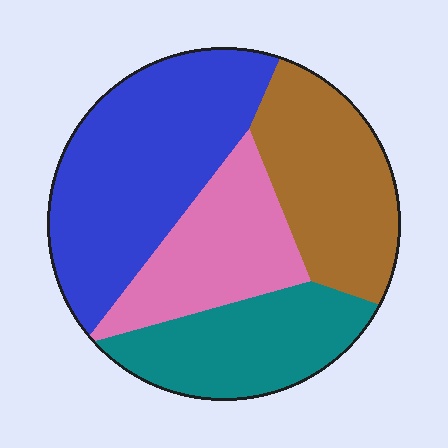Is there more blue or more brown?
Blue.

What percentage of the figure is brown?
Brown takes up between a sixth and a third of the figure.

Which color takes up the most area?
Blue, at roughly 35%.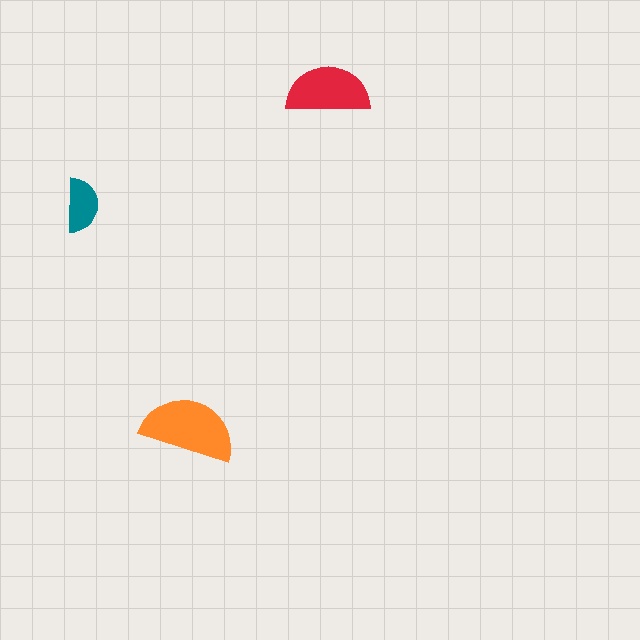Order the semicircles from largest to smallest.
the orange one, the red one, the teal one.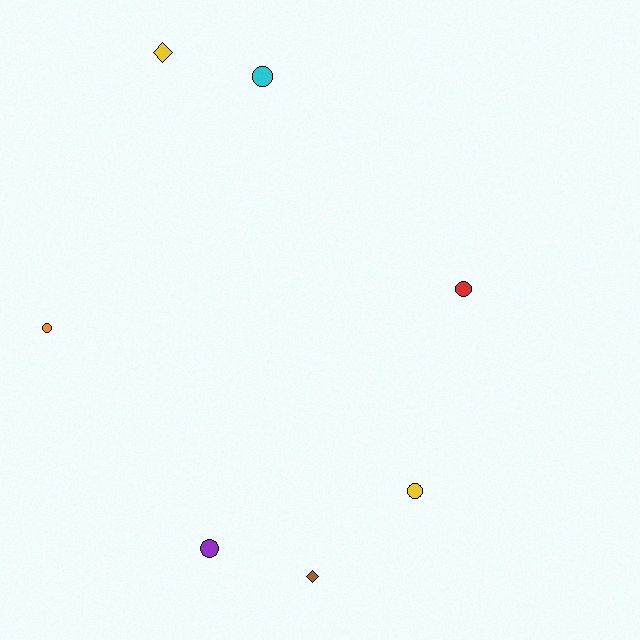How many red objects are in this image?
There is 1 red object.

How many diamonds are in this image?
There are 2 diamonds.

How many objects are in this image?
There are 7 objects.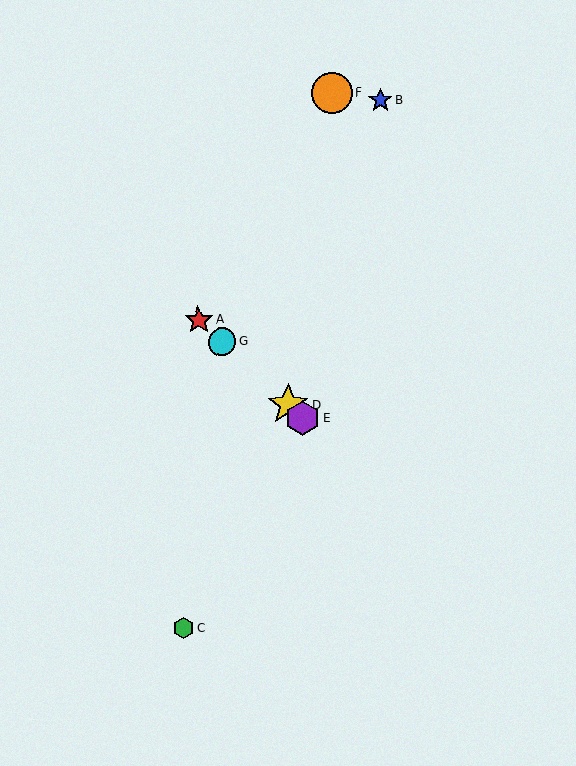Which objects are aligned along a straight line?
Objects A, D, E, G are aligned along a straight line.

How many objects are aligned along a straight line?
4 objects (A, D, E, G) are aligned along a straight line.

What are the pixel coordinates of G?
Object G is at (222, 342).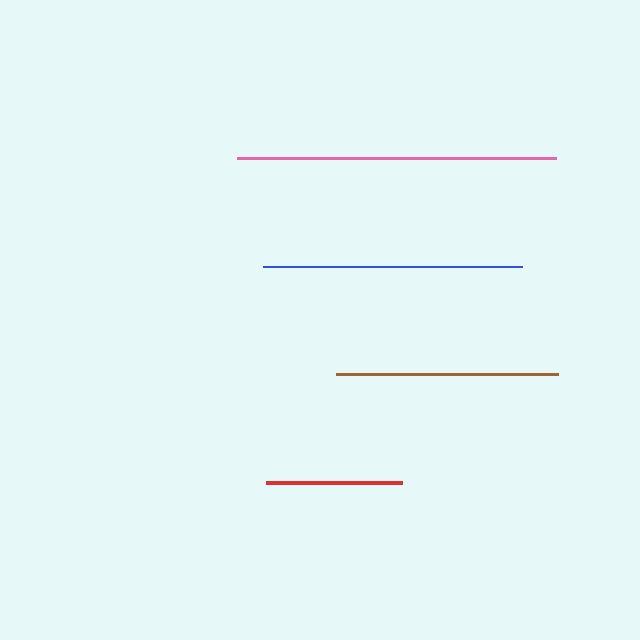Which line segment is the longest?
The pink line is the longest at approximately 319 pixels.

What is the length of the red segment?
The red segment is approximately 136 pixels long.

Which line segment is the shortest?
The red line is the shortest at approximately 136 pixels.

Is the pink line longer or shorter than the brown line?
The pink line is longer than the brown line.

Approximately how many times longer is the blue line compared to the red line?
The blue line is approximately 1.9 times the length of the red line.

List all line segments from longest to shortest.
From longest to shortest: pink, blue, brown, red.